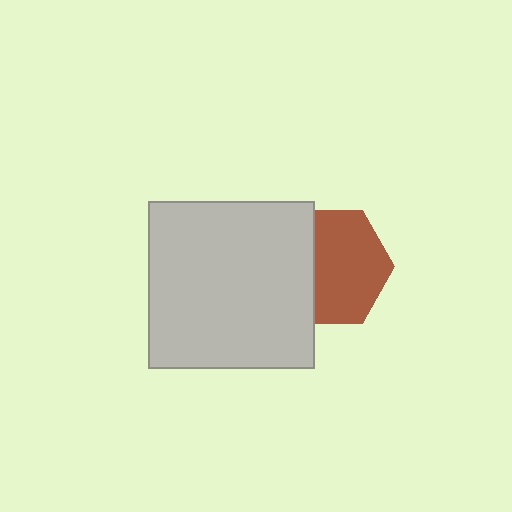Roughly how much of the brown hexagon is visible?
About half of it is visible (roughly 65%).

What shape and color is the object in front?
The object in front is a light gray square.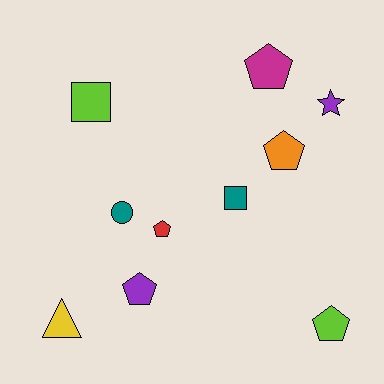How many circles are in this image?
There is 1 circle.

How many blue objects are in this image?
There are no blue objects.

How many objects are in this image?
There are 10 objects.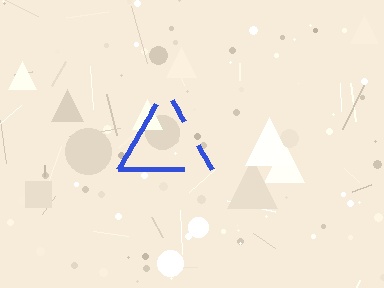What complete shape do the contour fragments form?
The contour fragments form a triangle.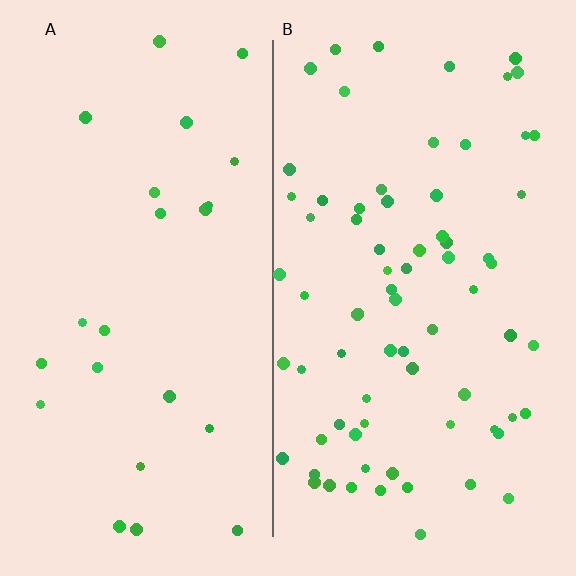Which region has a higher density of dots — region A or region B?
B (the right).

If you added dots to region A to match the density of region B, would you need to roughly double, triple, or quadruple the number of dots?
Approximately triple.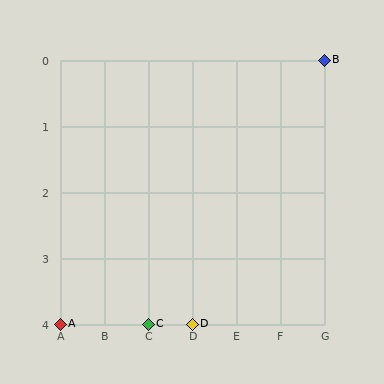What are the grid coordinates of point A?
Point A is at grid coordinates (A, 4).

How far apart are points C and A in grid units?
Points C and A are 2 columns apart.